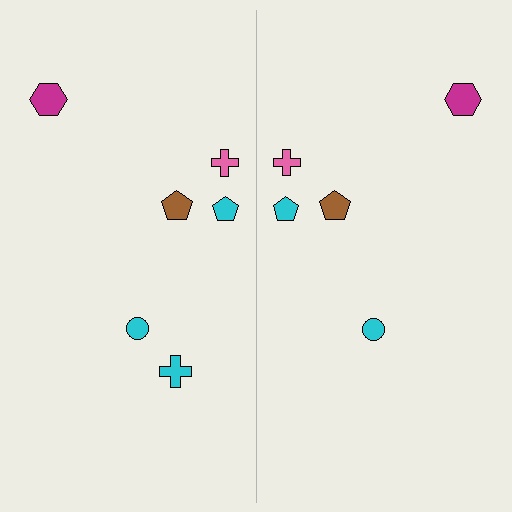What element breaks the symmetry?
A cyan cross is missing from the right side.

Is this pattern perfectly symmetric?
No, the pattern is not perfectly symmetric. A cyan cross is missing from the right side.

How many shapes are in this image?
There are 11 shapes in this image.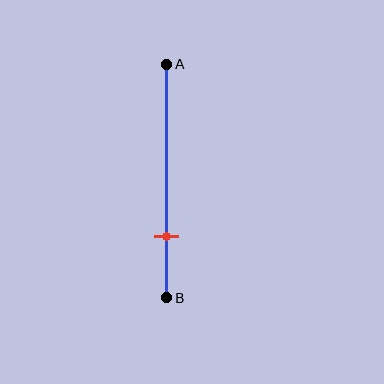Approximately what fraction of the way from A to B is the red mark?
The red mark is approximately 75% of the way from A to B.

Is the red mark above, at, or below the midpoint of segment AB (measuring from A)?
The red mark is below the midpoint of segment AB.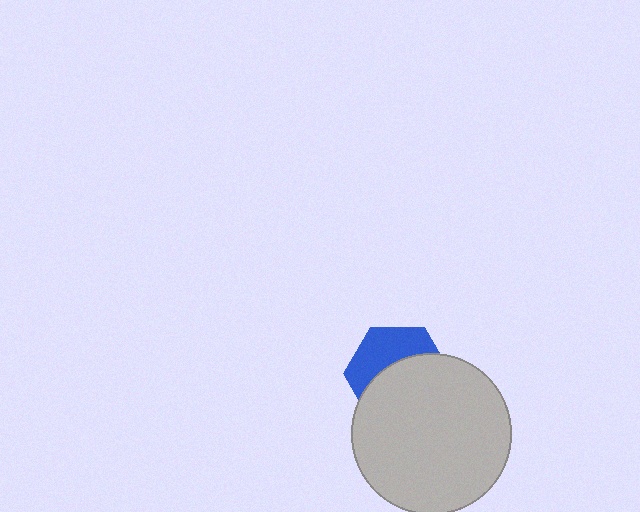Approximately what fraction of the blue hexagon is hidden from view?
Roughly 59% of the blue hexagon is hidden behind the light gray circle.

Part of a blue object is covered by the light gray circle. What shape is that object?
It is a hexagon.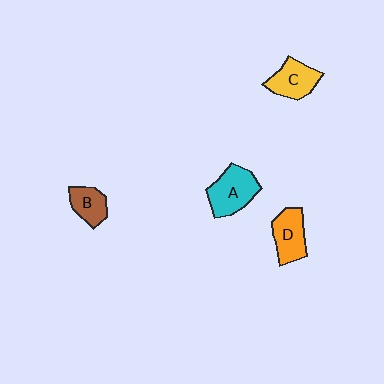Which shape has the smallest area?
Shape B (brown).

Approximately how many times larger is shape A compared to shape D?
Approximately 1.2 times.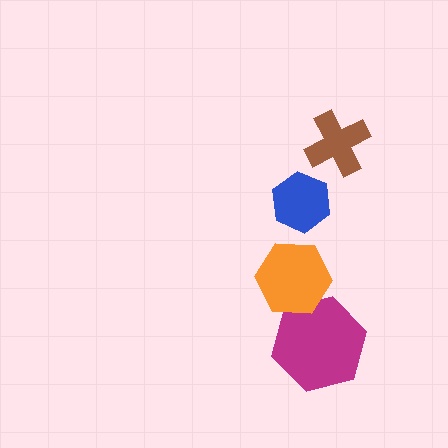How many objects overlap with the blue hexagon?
0 objects overlap with the blue hexagon.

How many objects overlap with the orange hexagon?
1 object overlaps with the orange hexagon.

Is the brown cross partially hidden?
No, no other shape covers it.